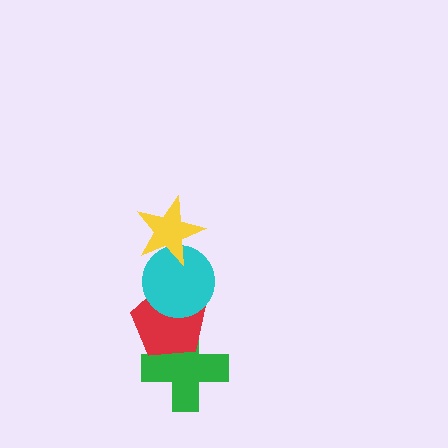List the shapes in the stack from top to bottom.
From top to bottom: the yellow star, the cyan circle, the red pentagon, the green cross.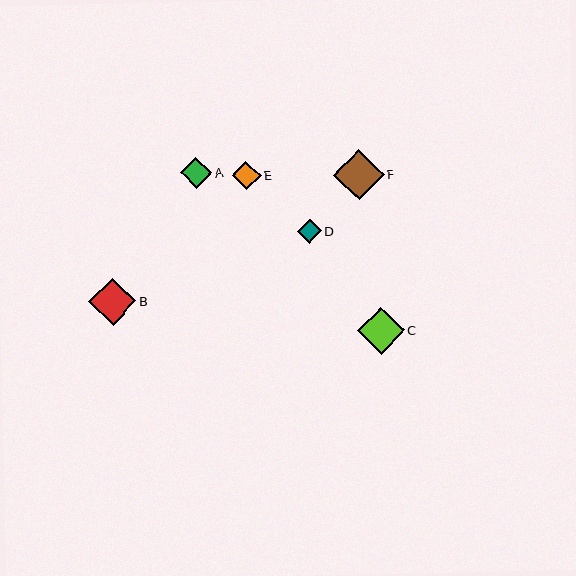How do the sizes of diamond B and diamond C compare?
Diamond B and diamond C are approximately the same size.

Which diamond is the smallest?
Diamond D is the smallest with a size of approximately 24 pixels.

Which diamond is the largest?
Diamond F is the largest with a size of approximately 50 pixels.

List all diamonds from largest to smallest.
From largest to smallest: F, B, C, A, E, D.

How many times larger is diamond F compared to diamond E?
Diamond F is approximately 1.8 times the size of diamond E.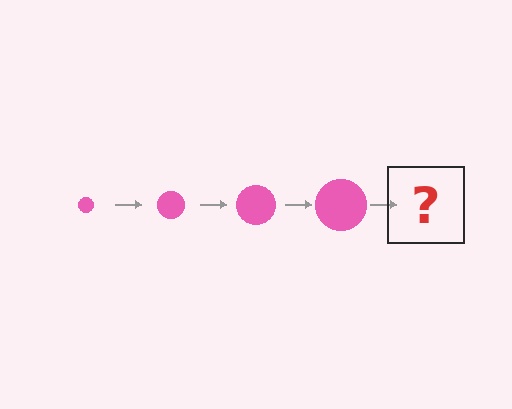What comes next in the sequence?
The next element should be a pink circle, larger than the previous one.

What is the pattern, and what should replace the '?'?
The pattern is that the circle gets progressively larger each step. The '?' should be a pink circle, larger than the previous one.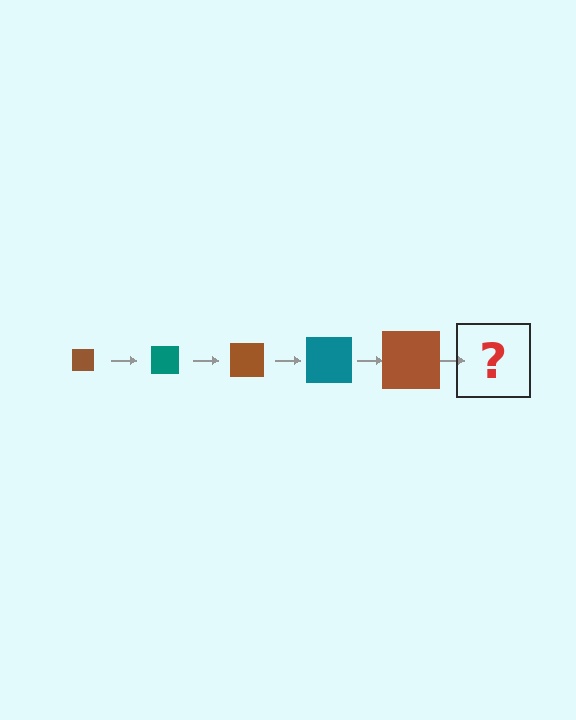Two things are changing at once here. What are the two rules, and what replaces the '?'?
The two rules are that the square grows larger each step and the color cycles through brown and teal. The '?' should be a teal square, larger than the previous one.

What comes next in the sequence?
The next element should be a teal square, larger than the previous one.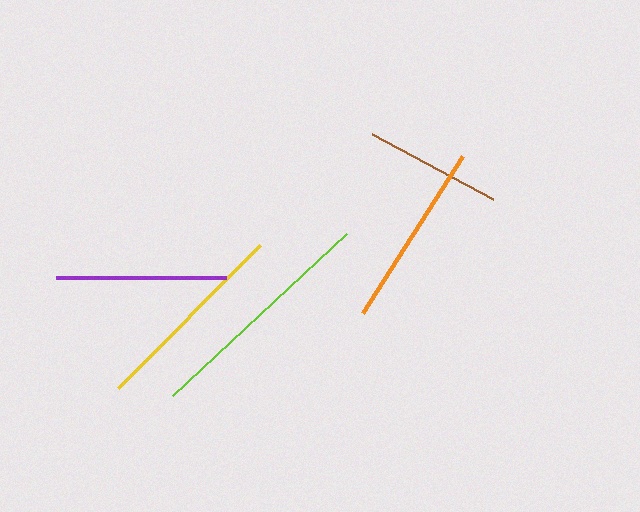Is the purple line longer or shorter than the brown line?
The purple line is longer than the brown line.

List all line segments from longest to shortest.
From longest to shortest: lime, yellow, orange, purple, brown.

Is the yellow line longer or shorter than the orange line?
The yellow line is longer than the orange line.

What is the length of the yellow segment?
The yellow segment is approximately 201 pixels long.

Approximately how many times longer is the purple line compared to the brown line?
The purple line is approximately 1.2 times the length of the brown line.